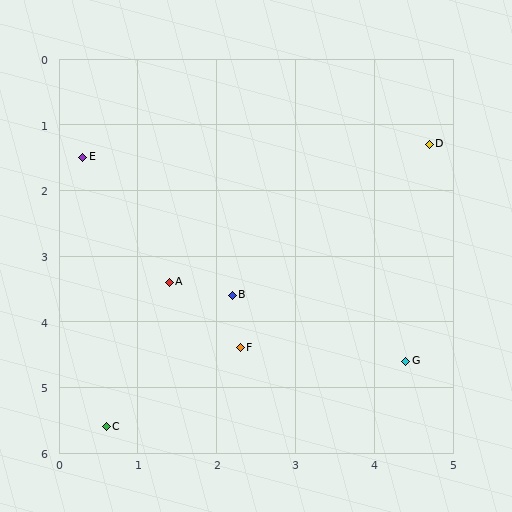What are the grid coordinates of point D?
Point D is at approximately (4.7, 1.3).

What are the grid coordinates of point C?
Point C is at approximately (0.6, 5.6).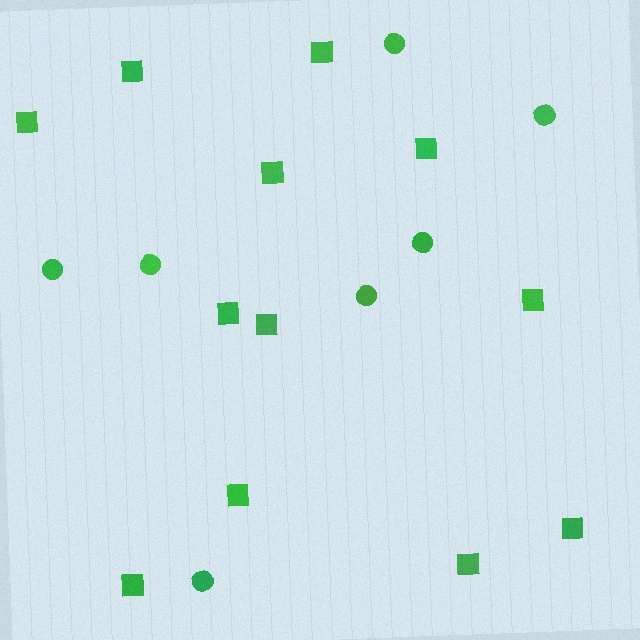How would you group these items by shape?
There are 2 groups: one group of circles (7) and one group of squares (12).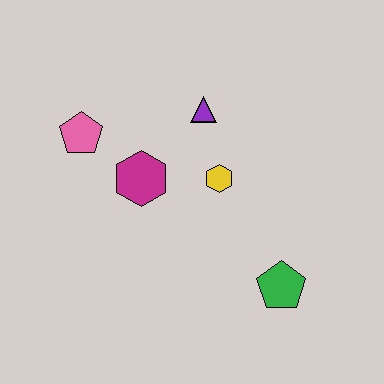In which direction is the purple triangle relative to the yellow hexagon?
The purple triangle is above the yellow hexagon.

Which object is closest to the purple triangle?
The yellow hexagon is closest to the purple triangle.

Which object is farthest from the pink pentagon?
The green pentagon is farthest from the pink pentagon.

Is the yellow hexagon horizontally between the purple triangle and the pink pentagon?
No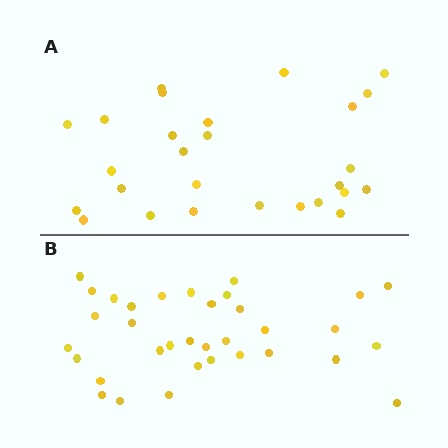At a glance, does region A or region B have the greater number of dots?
Region B (the bottom region) has more dots.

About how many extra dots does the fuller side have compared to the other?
Region B has roughly 8 or so more dots than region A.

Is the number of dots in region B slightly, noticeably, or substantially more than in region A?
Region B has noticeably more, but not dramatically so. The ratio is roughly 1.3 to 1.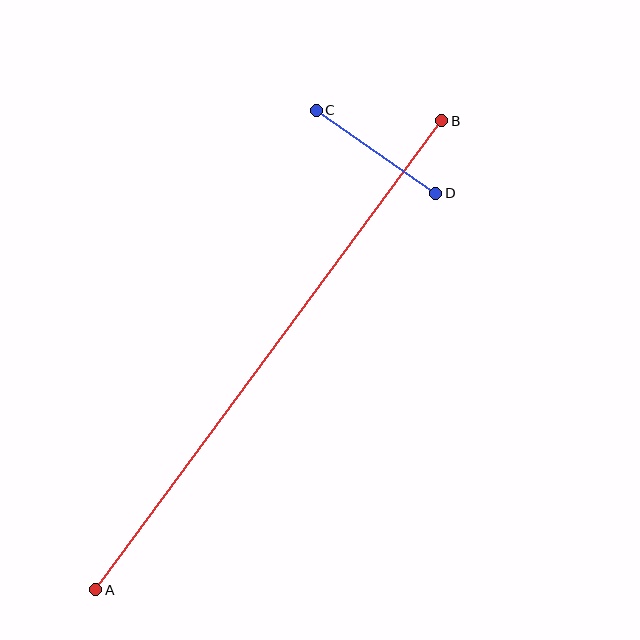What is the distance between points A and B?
The distance is approximately 583 pixels.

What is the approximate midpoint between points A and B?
The midpoint is at approximately (269, 355) pixels.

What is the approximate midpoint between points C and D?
The midpoint is at approximately (376, 152) pixels.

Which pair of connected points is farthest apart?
Points A and B are farthest apart.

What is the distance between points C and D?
The distance is approximately 146 pixels.